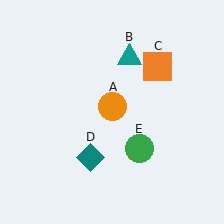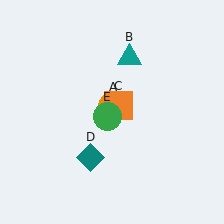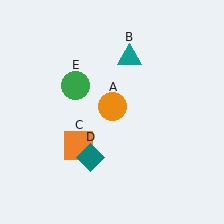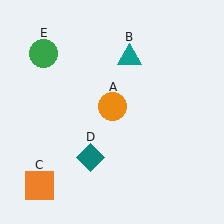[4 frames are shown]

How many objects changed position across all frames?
2 objects changed position: orange square (object C), green circle (object E).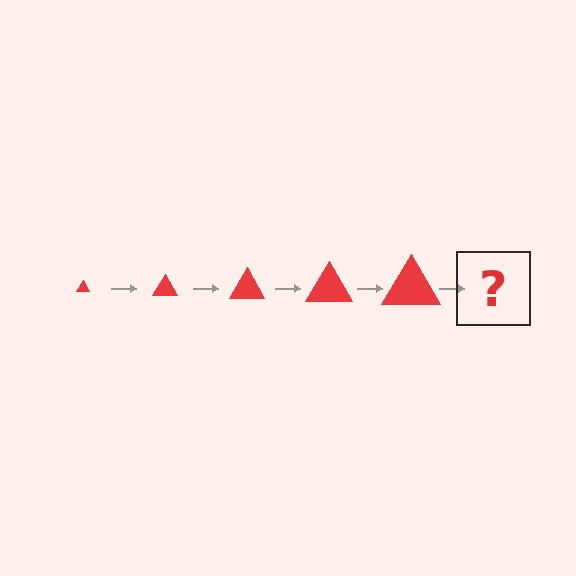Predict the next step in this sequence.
The next step is a red triangle, larger than the previous one.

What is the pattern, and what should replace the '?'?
The pattern is that the triangle gets progressively larger each step. The '?' should be a red triangle, larger than the previous one.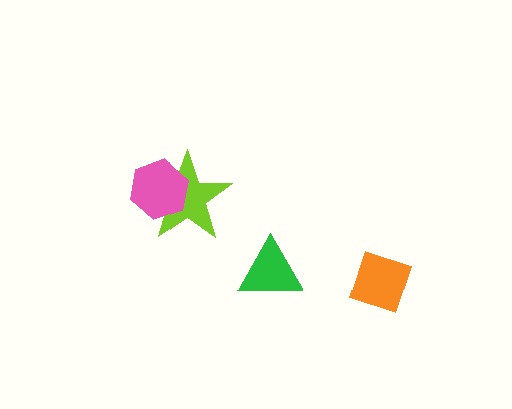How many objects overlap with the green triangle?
0 objects overlap with the green triangle.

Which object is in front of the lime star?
The pink hexagon is in front of the lime star.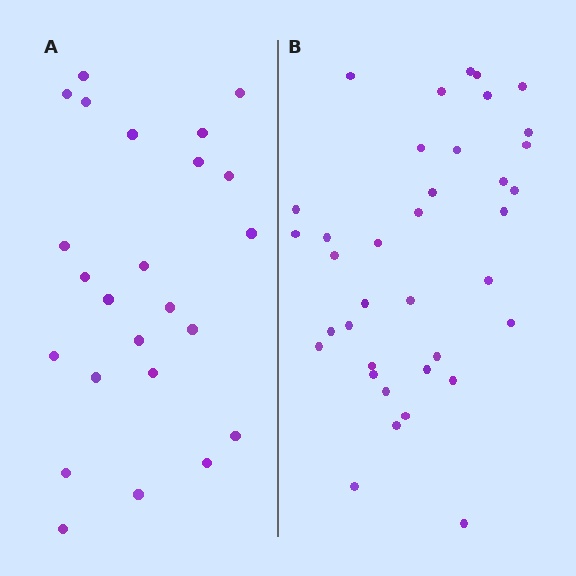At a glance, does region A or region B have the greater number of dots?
Region B (the right region) has more dots.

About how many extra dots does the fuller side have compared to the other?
Region B has approximately 15 more dots than region A.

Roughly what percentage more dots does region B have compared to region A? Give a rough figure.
About 55% more.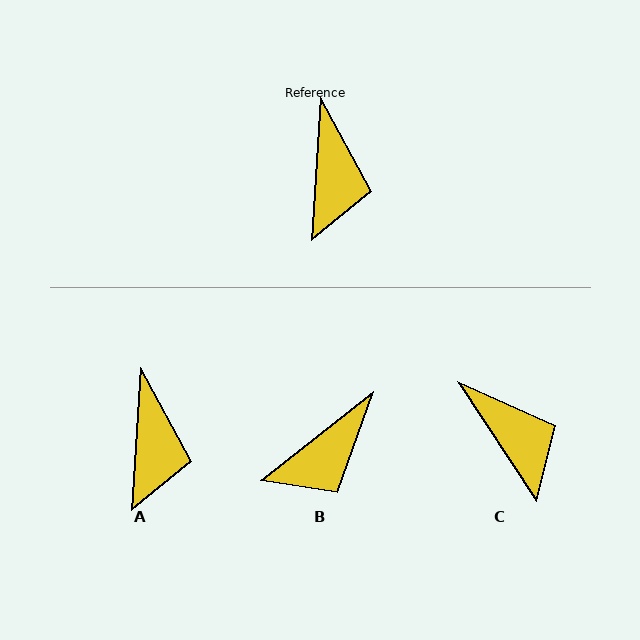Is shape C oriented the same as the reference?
No, it is off by about 37 degrees.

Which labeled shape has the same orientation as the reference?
A.